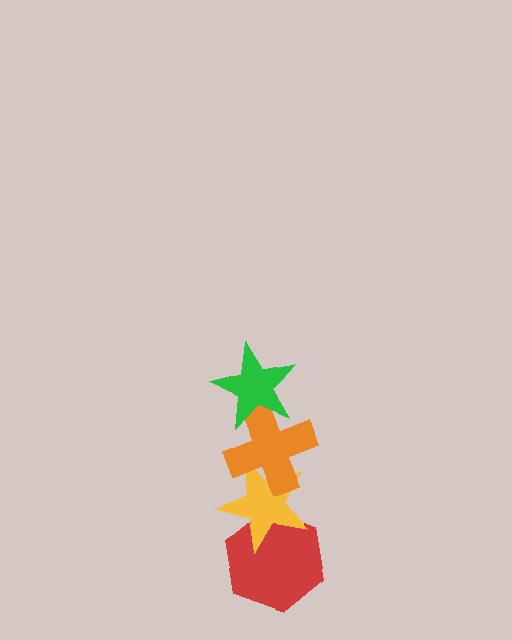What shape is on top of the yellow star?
The orange cross is on top of the yellow star.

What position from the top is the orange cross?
The orange cross is 2nd from the top.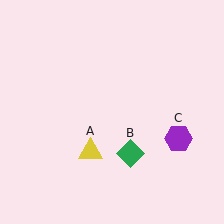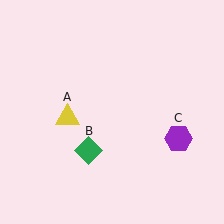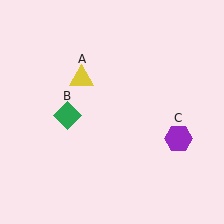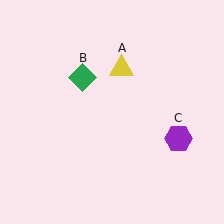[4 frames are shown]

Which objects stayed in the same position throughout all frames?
Purple hexagon (object C) remained stationary.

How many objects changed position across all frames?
2 objects changed position: yellow triangle (object A), green diamond (object B).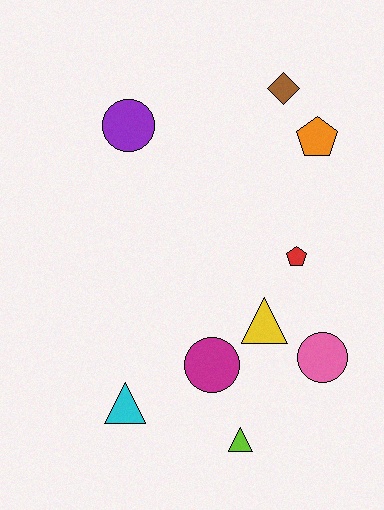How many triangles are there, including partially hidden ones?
There are 3 triangles.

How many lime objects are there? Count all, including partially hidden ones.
There is 1 lime object.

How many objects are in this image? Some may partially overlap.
There are 9 objects.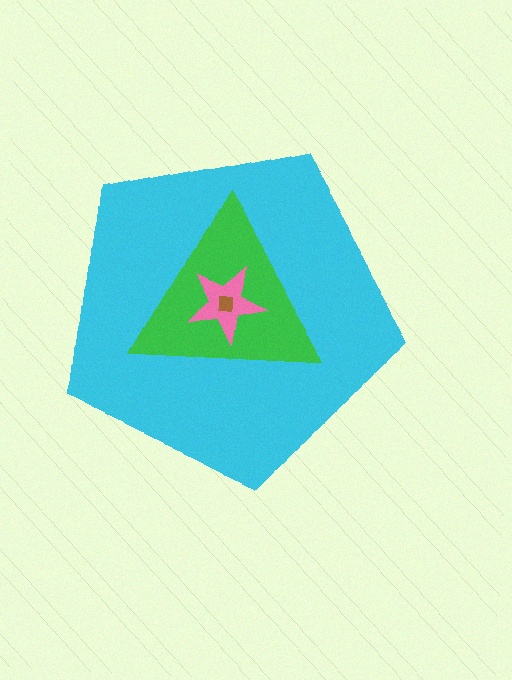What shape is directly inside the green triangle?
The pink star.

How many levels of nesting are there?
4.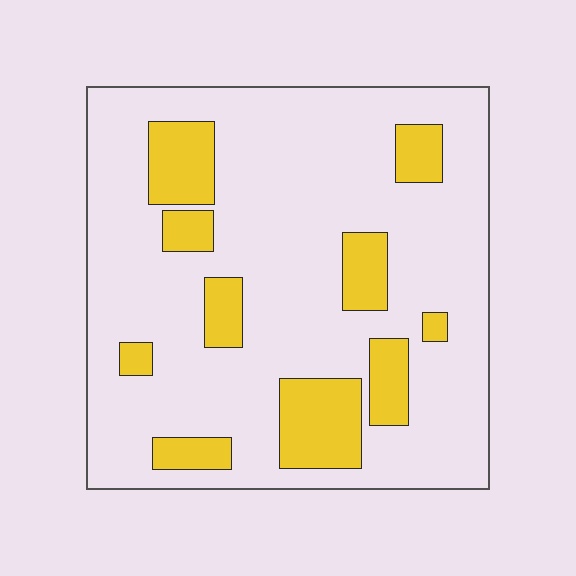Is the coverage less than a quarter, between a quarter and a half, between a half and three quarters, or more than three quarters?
Less than a quarter.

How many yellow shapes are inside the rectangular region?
10.